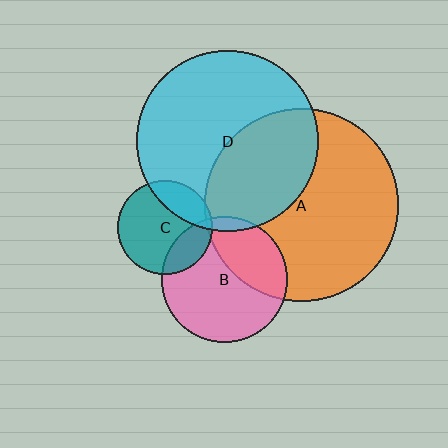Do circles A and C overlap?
Yes.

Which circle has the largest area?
Circle A (orange).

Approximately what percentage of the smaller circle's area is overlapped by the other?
Approximately 5%.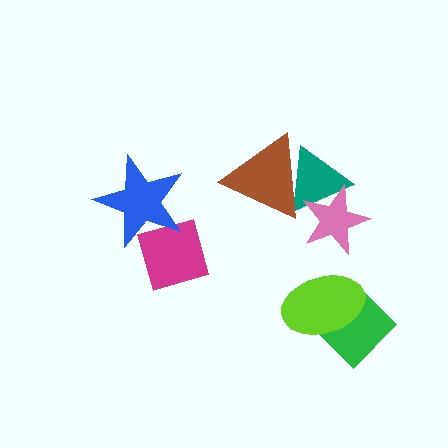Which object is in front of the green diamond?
The lime ellipse is in front of the green diamond.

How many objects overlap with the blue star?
1 object overlaps with the blue star.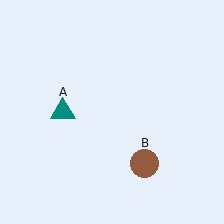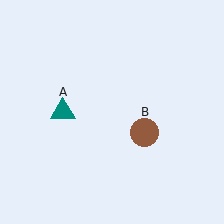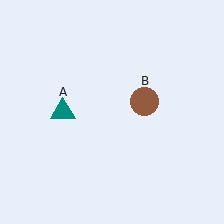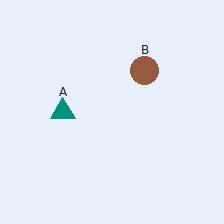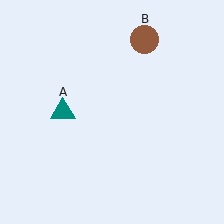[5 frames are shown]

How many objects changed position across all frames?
1 object changed position: brown circle (object B).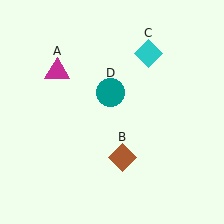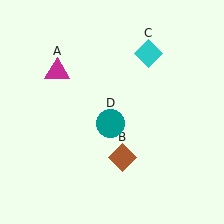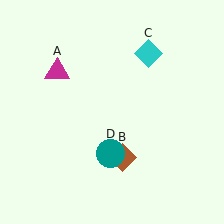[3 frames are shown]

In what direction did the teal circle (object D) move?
The teal circle (object D) moved down.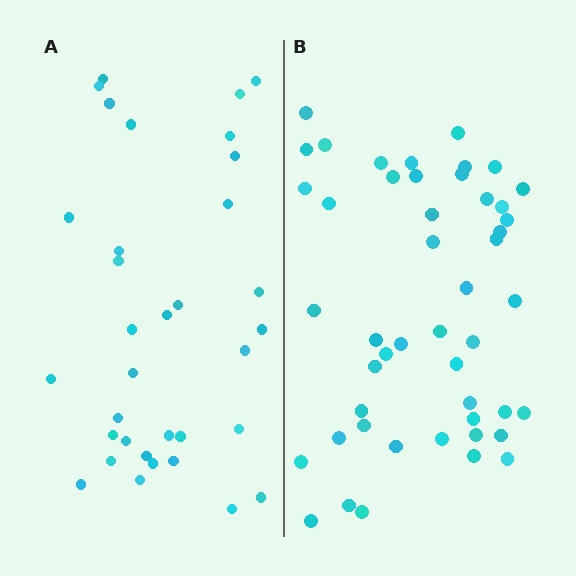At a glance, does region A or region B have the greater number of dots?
Region B (the right region) has more dots.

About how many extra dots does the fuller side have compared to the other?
Region B has approximately 15 more dots than region A.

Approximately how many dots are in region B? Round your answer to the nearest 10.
About 50 dots. (The exact count is 48, which rounds to 50.)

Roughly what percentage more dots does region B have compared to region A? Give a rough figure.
About 40% more.